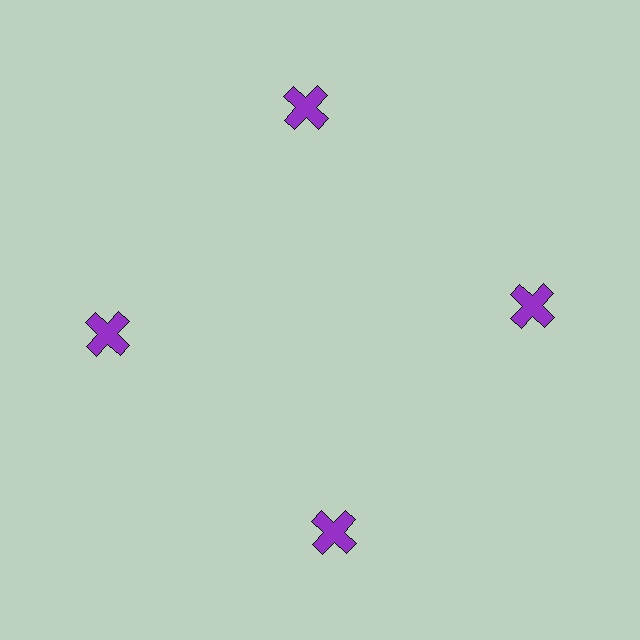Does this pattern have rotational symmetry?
Yes, this pattern has 4-fold rotational symmetry. It looks the same after rotating 90 degrees around the center.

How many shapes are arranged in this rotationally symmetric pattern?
There are 4 shapes, arranged in 4 groups of 1.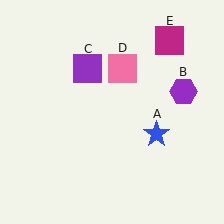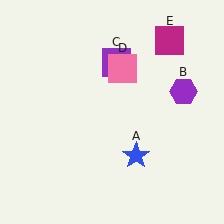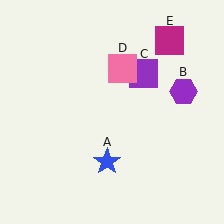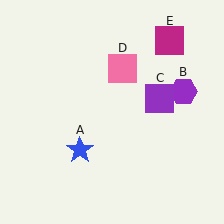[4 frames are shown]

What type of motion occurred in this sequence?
The blue star (object A), purple square (object C) rotated clockwise around the center of the scene.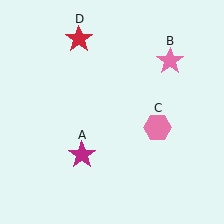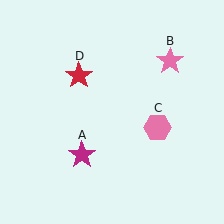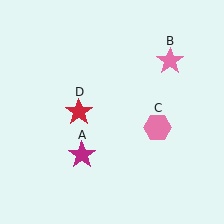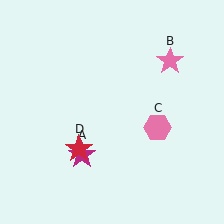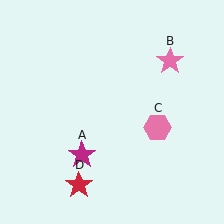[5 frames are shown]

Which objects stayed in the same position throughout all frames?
Magenta star (object A) and pink star (object B) and pink hexagon (object C) remained stationary.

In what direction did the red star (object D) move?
The red star (object D) moved down.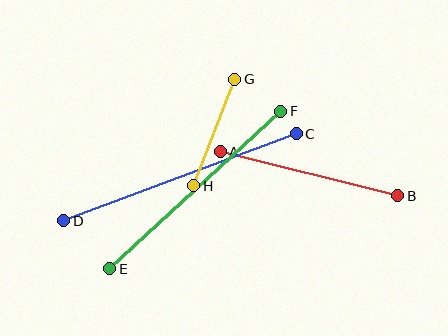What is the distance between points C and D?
The distance is approximately 248 pixels.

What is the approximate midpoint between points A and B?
The midpoint is at approximately (309, 174) pixels.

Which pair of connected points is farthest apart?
Points C and D are farthest apart.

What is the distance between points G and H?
The distance is approximately 114 pixels.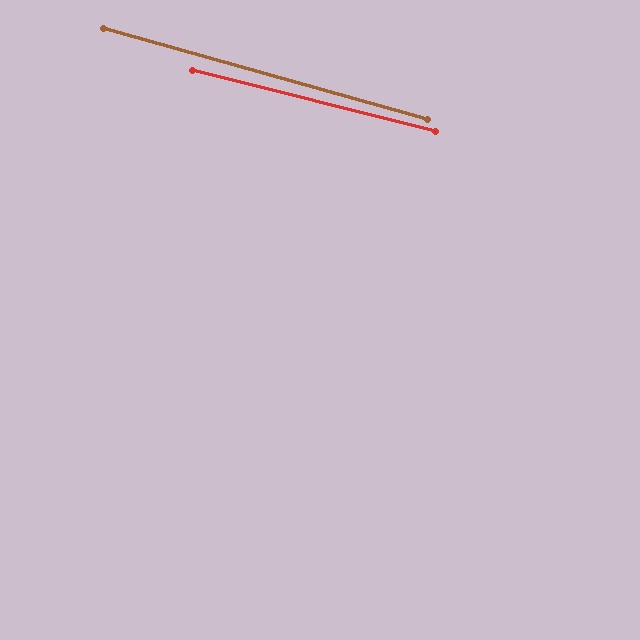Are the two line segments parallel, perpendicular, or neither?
Parallel — their directions differ by only 1.7°.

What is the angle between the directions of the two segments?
Approximately 2 degrees.